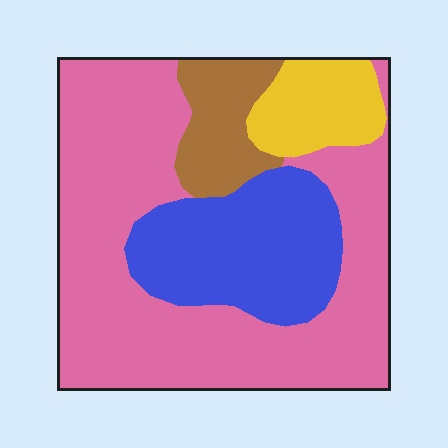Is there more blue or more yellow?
Blue.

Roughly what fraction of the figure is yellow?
Yellow takes up about one tenth (1/10) of the figure.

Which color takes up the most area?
Pink, at roughly 60%.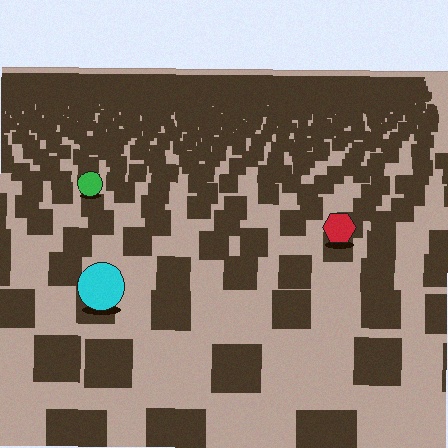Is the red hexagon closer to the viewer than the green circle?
Yes. The red hexagon is closer — you can tell from the texture gradient: the ground texture is coarser near it.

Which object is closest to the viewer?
The cyan circle is closest. The texture marks near it are larger and more spread out.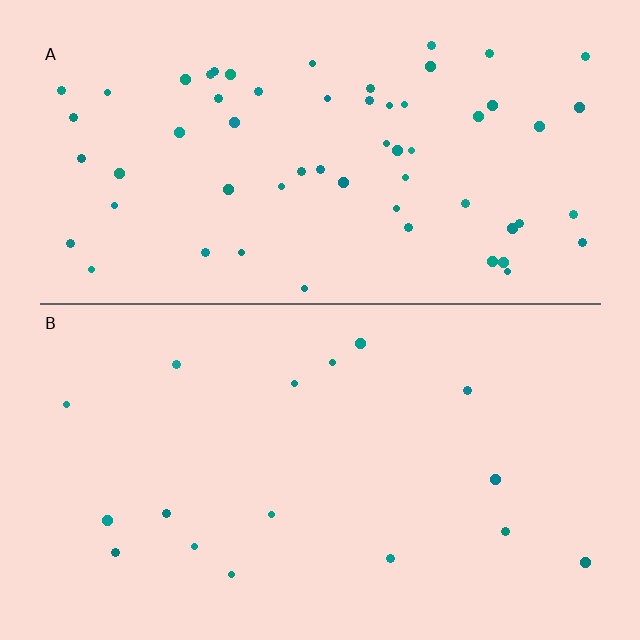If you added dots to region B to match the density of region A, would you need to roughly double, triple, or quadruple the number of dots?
Approximately quadruple.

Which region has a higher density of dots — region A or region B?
A (the top).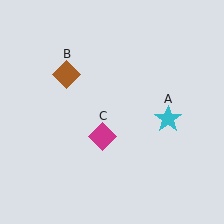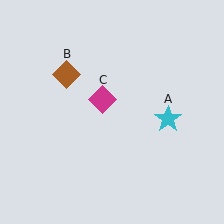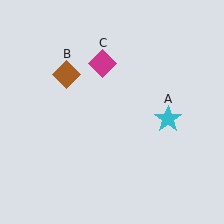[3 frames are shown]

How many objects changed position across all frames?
1 object changed position: magenta diamond (object C).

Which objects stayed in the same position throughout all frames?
Cyan star (object A) and brown diamond (object B) remained stationary.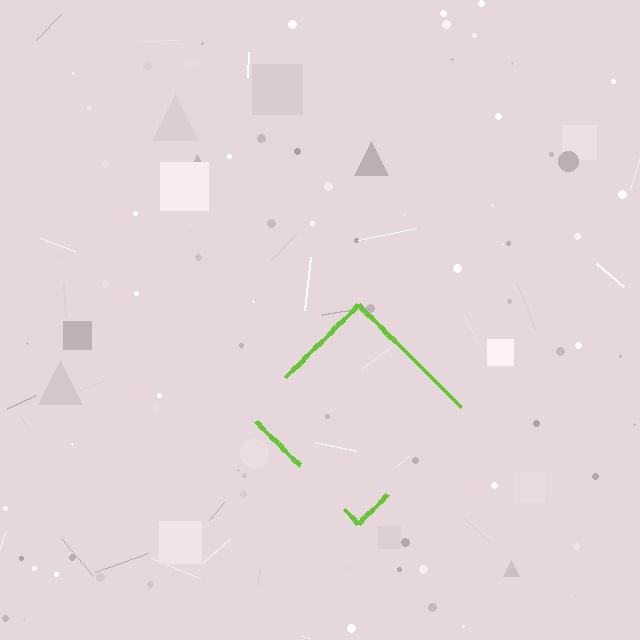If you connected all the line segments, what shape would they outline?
They would outline a diamond.